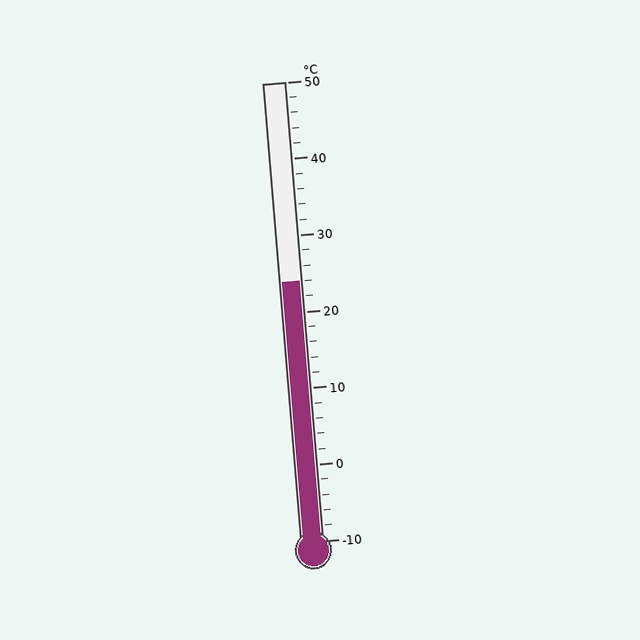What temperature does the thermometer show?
The thermometer shows approximately 24°C.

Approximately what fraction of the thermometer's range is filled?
The thermometer is filled to approximately 55% of its range.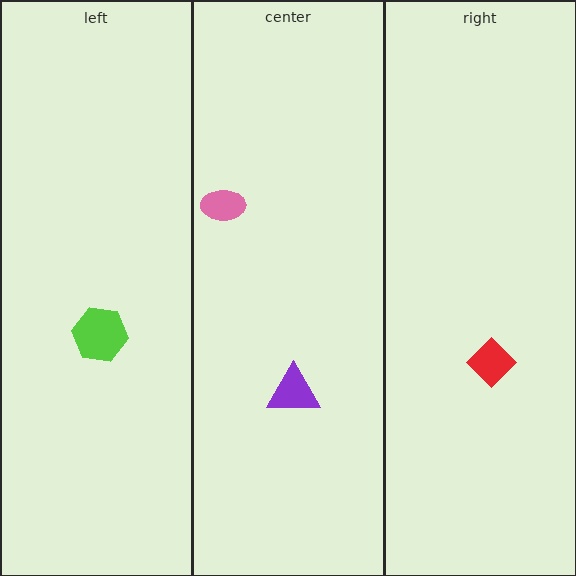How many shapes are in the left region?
1.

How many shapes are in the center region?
2.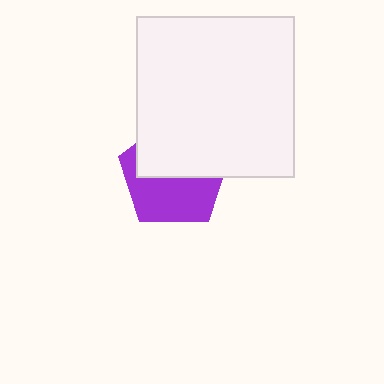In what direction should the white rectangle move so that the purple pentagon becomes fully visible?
The white rectangle should move up. That is the shortest direction to clear the overlap and leave the purple pentagon fully visible.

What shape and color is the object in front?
The object in front is a white rectangle.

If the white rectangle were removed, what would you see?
You would see the complete purple pentagon.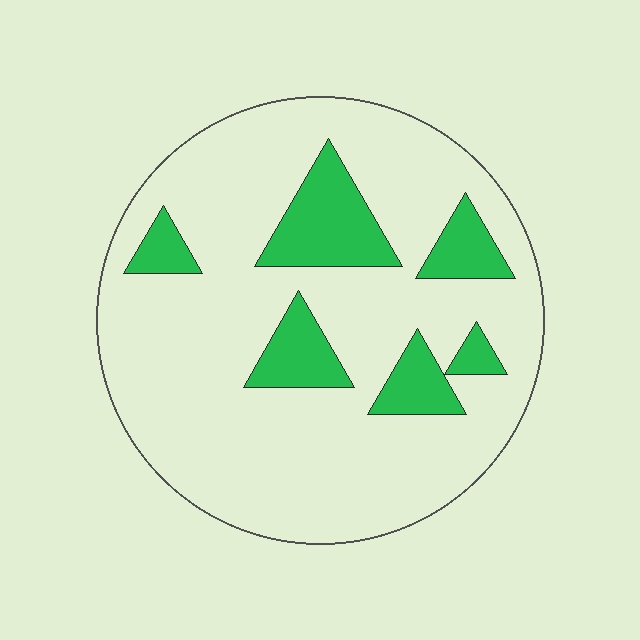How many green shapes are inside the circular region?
6.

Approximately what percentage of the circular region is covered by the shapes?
Approximately 20%.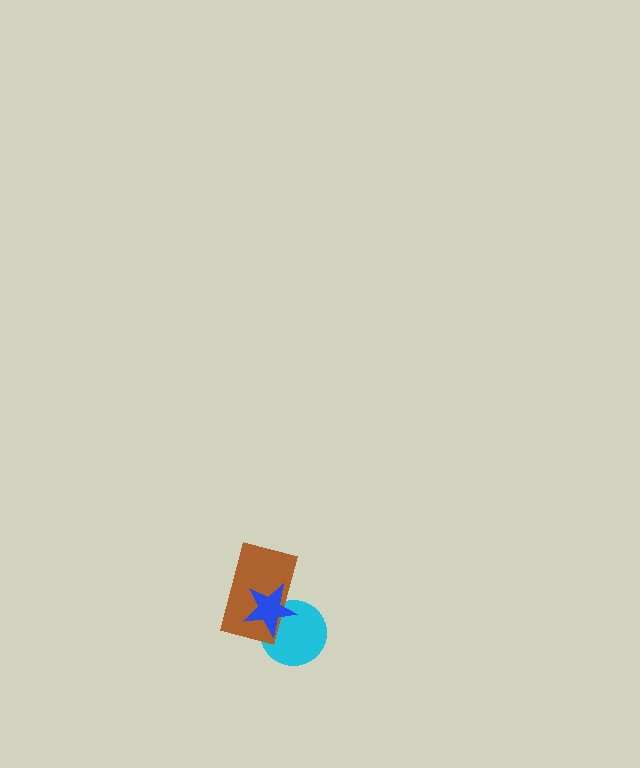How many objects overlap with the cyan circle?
2 objects overlap with the cyan circle.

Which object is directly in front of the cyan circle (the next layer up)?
The brown rectangle is directly in front of the cyan circle.